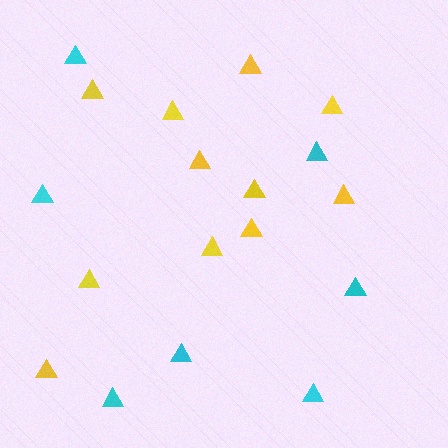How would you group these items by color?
There are 2 groups: one group of yellow triangles (11) and one group of cyan triangles (7).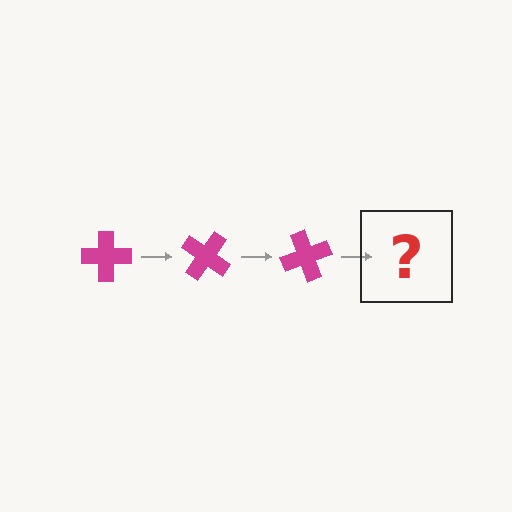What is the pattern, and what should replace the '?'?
The pattern is that the cross rotates 35 degrees each step. The '?' should be a magenta cross rotated 105 degrees.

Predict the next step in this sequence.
The next step is a magenta cross rotated 105 degrees.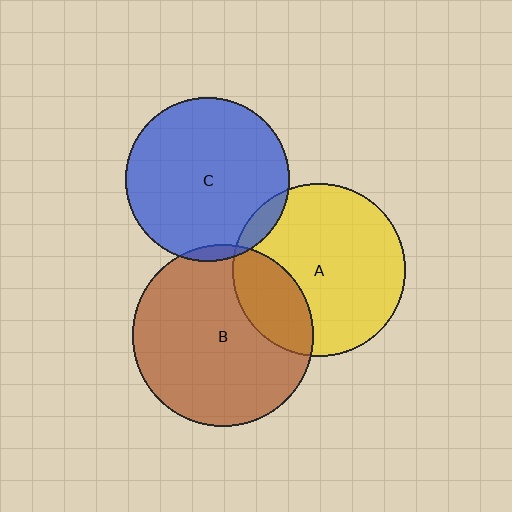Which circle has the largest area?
Circle B (brown).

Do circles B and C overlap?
Yes.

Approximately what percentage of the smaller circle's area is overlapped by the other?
Approximately 5%.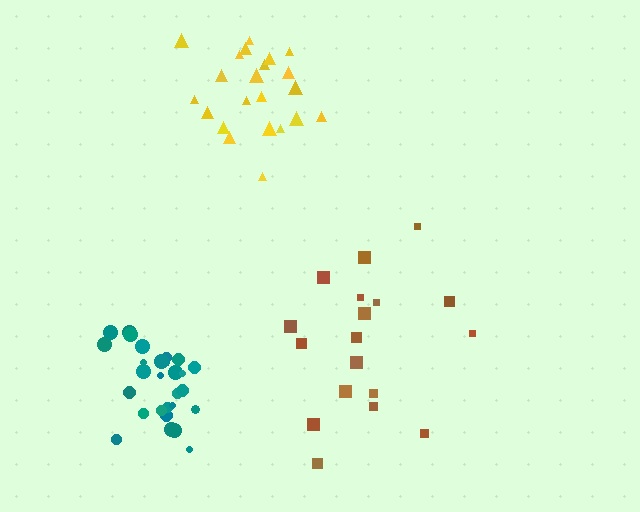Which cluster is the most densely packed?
Teal.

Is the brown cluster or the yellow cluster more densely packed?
Yellow.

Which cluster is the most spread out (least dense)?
Brown.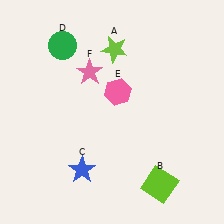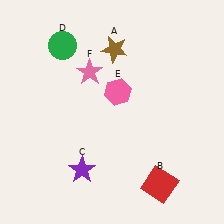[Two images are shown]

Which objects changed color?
A changed from lime to brown. B changed from lime to red. C changed from blue to purple.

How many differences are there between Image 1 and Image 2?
There are 3 differences between the two images.